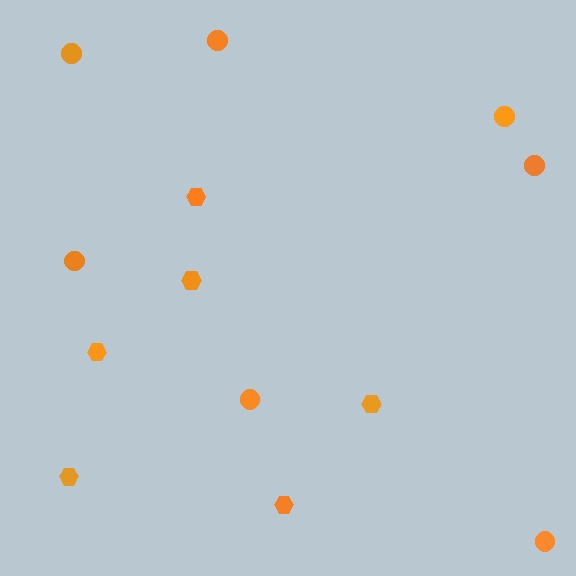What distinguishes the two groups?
There are 2 groups: one group of hexagons (6) and one group of circles (7).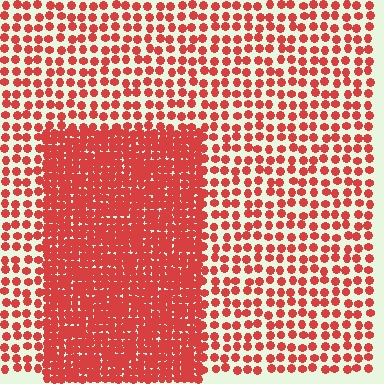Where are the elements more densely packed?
The elements are more densely packed inside the rectangle boundary.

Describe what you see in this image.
The image contains small red elements arranged at two different densities. A rectangle-shaped region is visible where the elements are more densely packed than the surrounding area.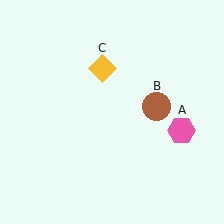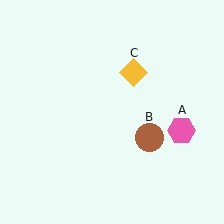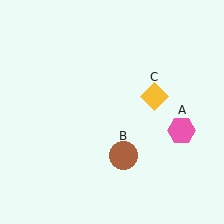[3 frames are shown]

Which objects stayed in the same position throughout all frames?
Pink hexagon (object A) remained stationary.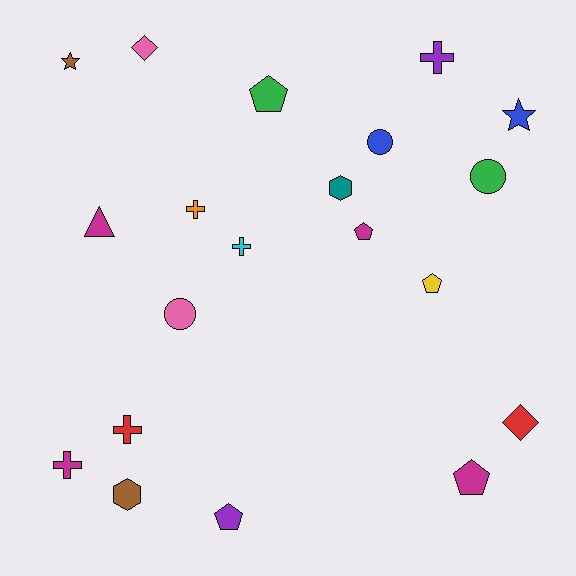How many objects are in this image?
There are 20 objects.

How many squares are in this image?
There are no squares.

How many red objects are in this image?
There are 2 red objects.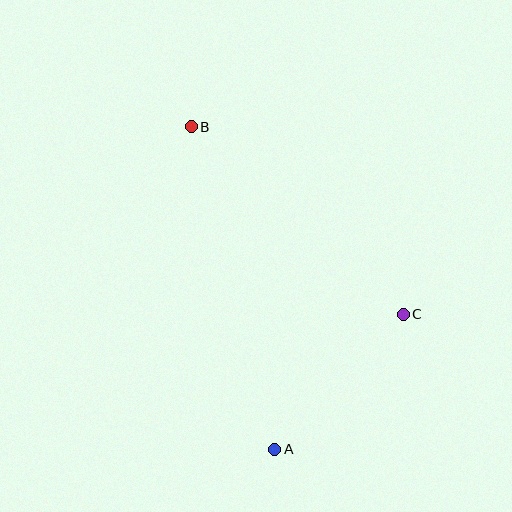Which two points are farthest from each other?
Points A and B are farthest from each other.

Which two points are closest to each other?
Points A and C are closest to each other.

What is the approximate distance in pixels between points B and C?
The distance between B and C is approximately 283 pixels.